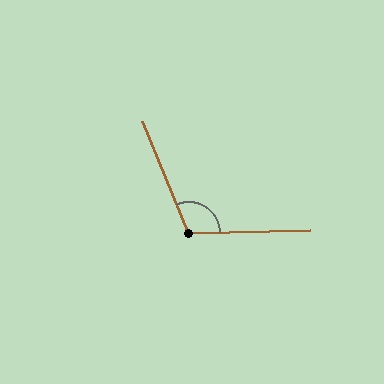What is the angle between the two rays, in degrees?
Approximately 111 degrees.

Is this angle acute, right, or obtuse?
It is obtuse.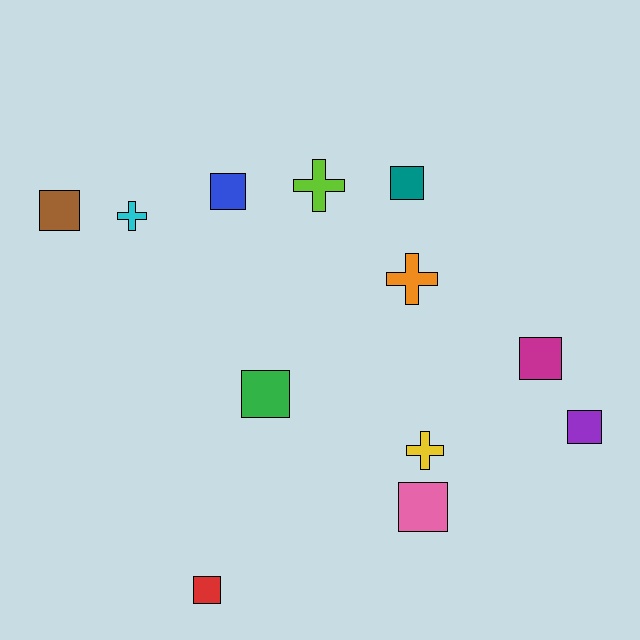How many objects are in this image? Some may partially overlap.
There are 12 objects.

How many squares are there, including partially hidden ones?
There are 8 squares.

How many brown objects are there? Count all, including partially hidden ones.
There is 1 brown object.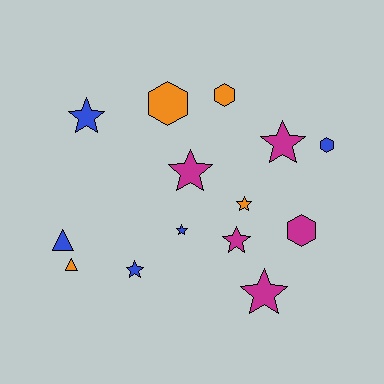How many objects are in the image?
There are 14 objects.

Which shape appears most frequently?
Star, with 8 objects.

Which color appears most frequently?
Blue, with 5 objects.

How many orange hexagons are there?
There are 2 orange hexagons.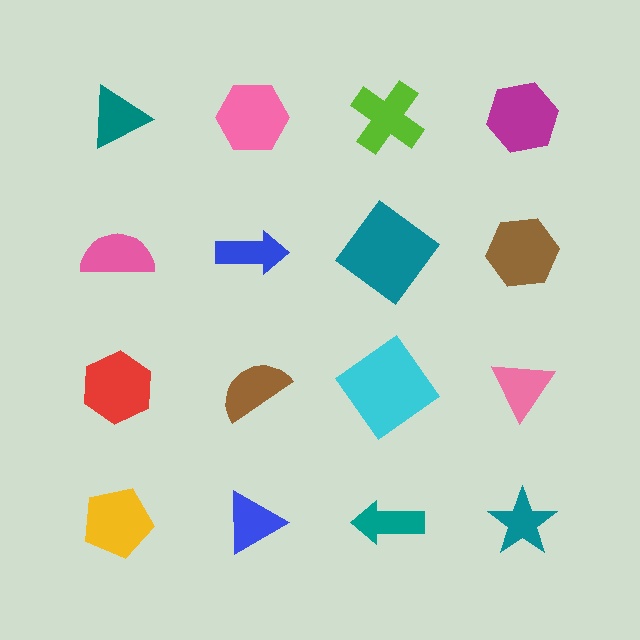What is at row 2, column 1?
A pink semicircle.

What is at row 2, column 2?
A blue arrow.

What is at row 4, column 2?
A blue triangle.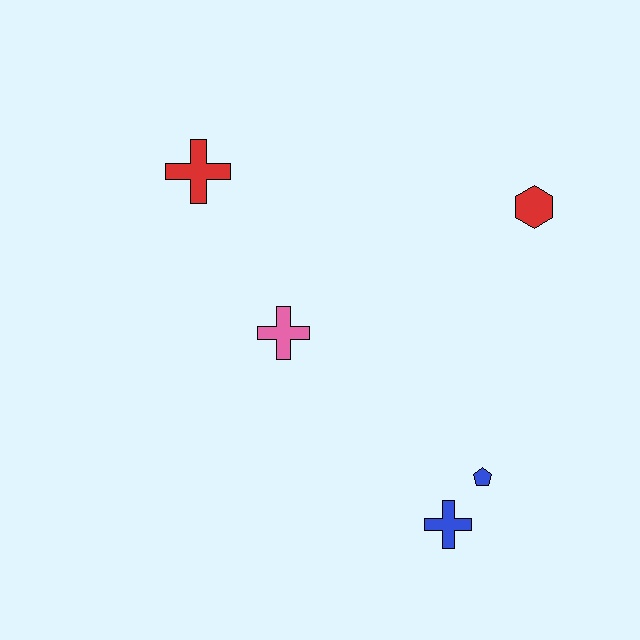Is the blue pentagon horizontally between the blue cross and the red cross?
No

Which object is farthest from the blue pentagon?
The red cross is farthest from the blue pentagon.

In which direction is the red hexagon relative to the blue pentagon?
The red hexagon is above the blue pentagon.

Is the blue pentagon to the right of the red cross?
Yes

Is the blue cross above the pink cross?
No